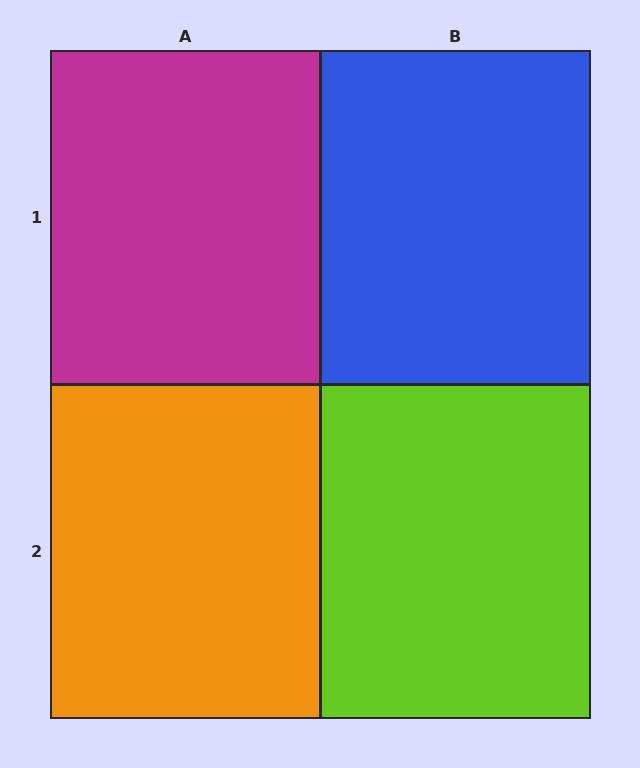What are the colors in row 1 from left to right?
Magenta, blue.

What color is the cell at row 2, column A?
Orange.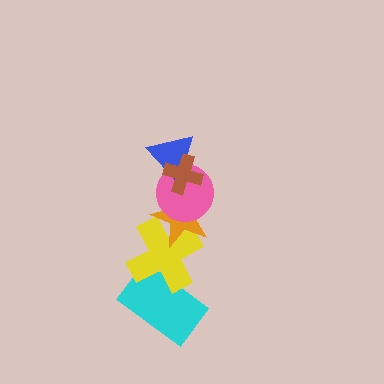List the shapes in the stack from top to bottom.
From top to bottom: the brown cross, the blue triangle, the pink circle, the orange star, the yellow cross, the cyan rectangle.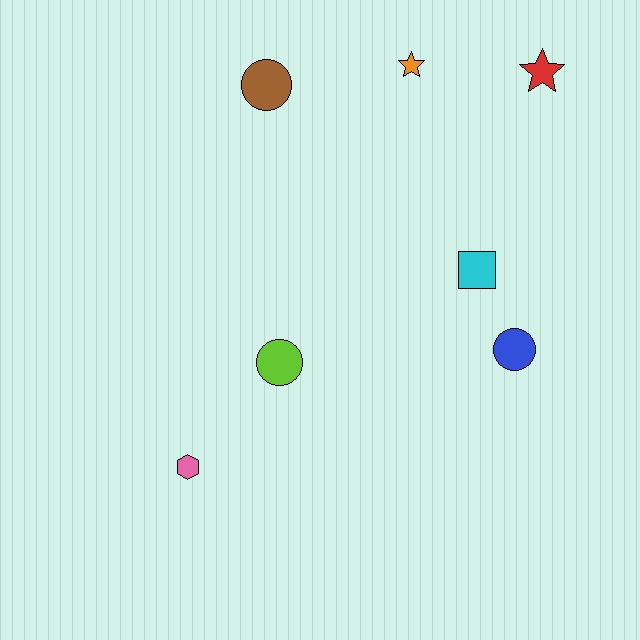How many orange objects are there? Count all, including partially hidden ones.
There is 1 orange object.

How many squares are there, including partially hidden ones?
There is 1 square.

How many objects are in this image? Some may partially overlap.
There are 7 objects.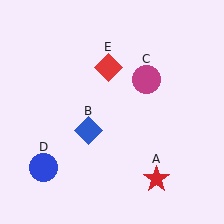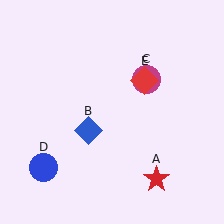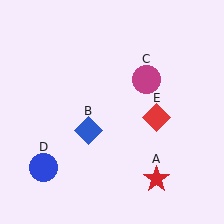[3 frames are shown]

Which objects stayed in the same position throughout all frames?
Red star (object A) and blue diamond (object B) and magenta circle (object C) and blue circle (object D) remained stationary.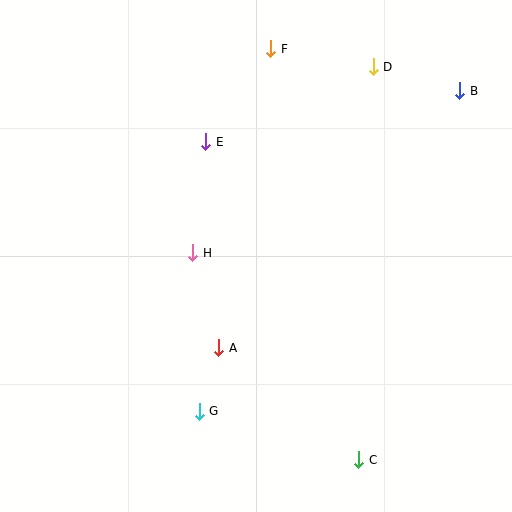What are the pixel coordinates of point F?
Point F is at (271, 49).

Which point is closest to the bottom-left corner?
Point G is closest to the bottom-left corner.